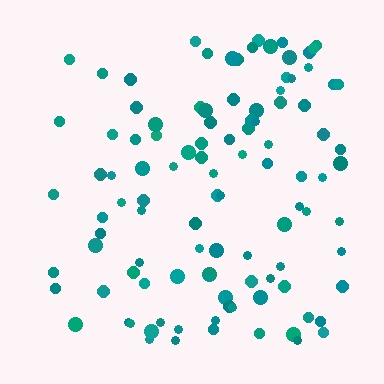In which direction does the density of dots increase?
From left to right, with the right side densest.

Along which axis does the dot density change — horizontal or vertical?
Horizontal.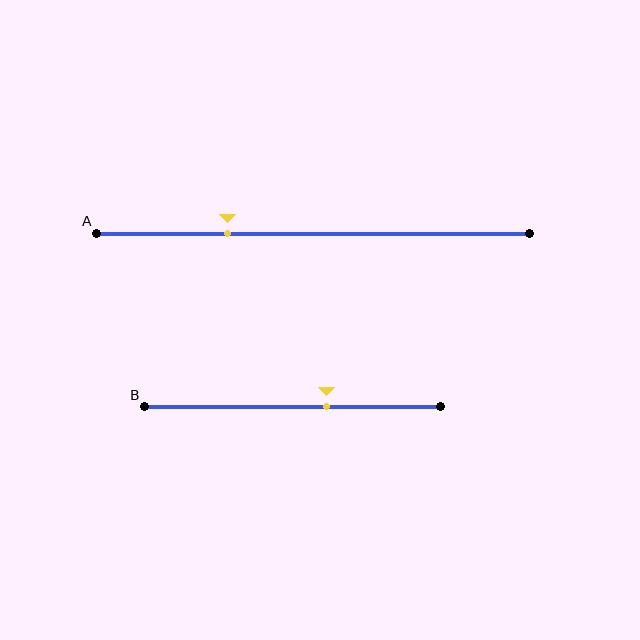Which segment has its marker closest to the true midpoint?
Segment B has its marker closest to the true midpoint.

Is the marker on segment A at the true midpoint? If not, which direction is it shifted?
No, the marker on segment A is shifted to the left by about 20% of the segment length.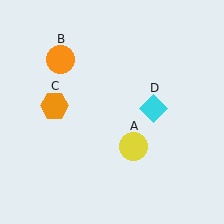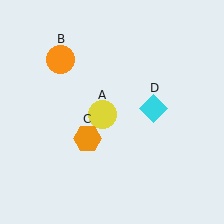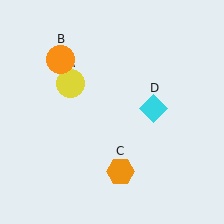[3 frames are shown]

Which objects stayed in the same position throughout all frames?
Orange circle (object B) and cyan diamond (object D) remained stationary.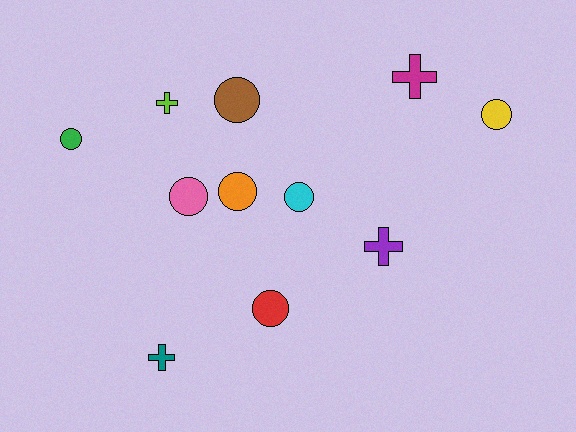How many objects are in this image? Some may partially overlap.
There are 11 objects.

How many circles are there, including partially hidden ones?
There are 7 circles.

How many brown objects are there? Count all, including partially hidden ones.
There is 1 brown object.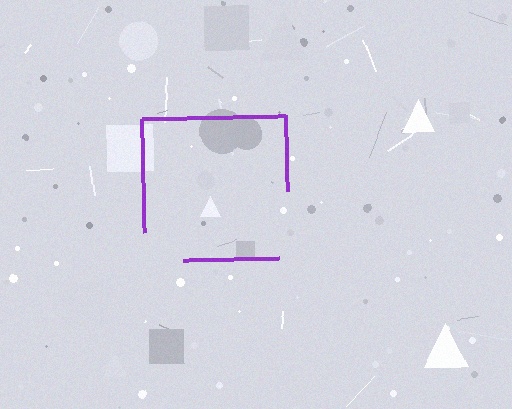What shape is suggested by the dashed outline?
The dashed outline suggests a square.